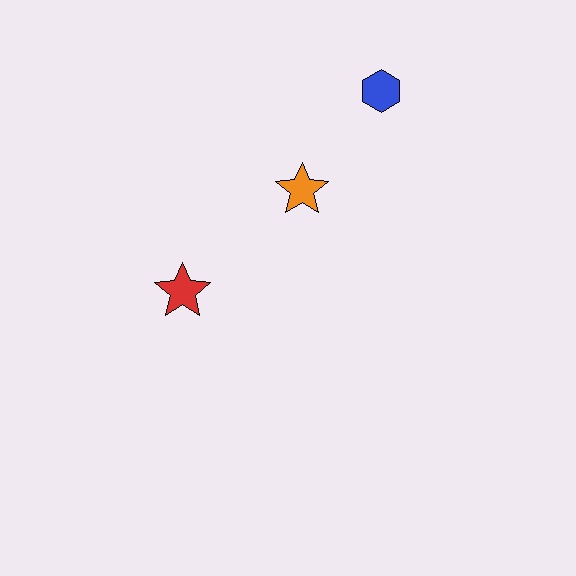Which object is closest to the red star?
The orange star is closest to the red star.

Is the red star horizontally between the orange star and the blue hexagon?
No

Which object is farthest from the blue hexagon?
The red star is farthest from the blue hexagon.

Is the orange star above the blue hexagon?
No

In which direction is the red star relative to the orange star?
The red star is to the left of the orange star.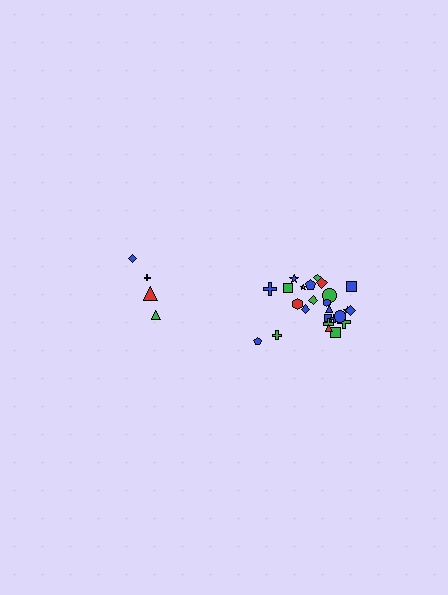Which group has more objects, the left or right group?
The right group.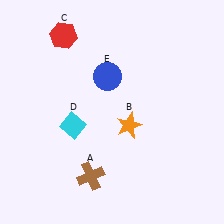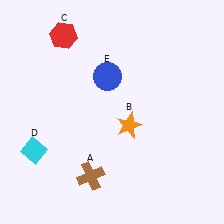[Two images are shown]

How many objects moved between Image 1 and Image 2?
1 object moved between the two images.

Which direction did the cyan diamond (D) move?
The cyan diamond (D) moved left.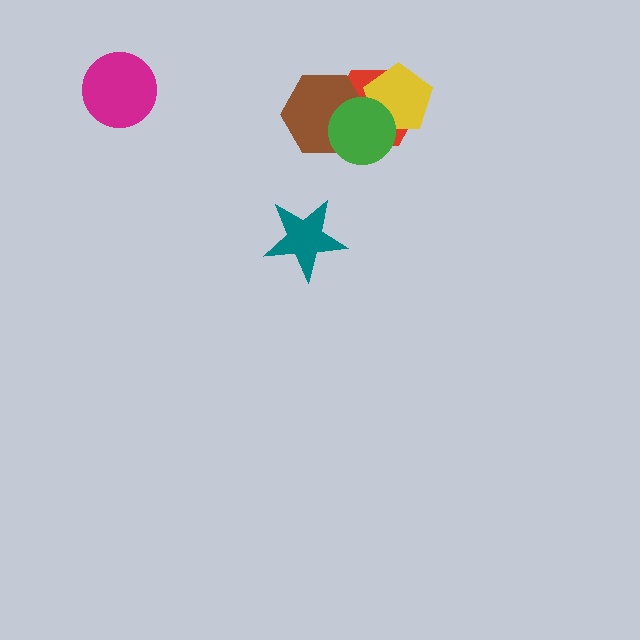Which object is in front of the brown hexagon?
The green circle is in front of the brown hexagon.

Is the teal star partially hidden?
No, no other shape covers it.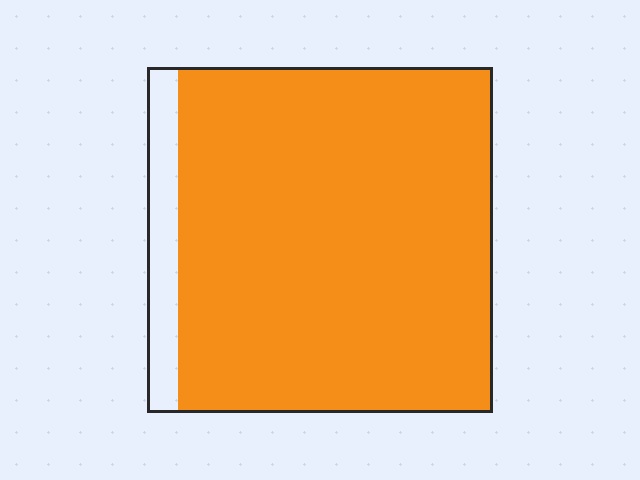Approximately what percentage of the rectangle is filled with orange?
Approximately 90%.